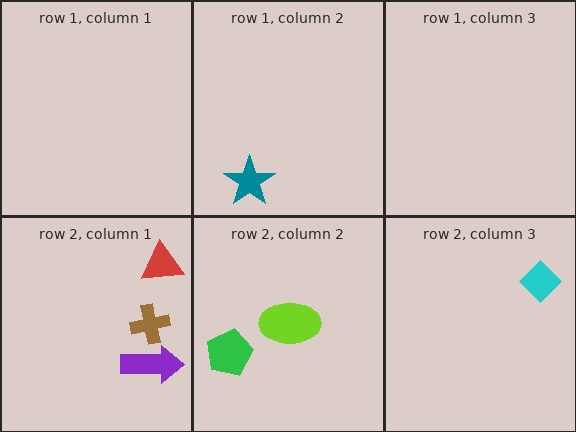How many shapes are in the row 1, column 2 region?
1.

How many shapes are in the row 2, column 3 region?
1.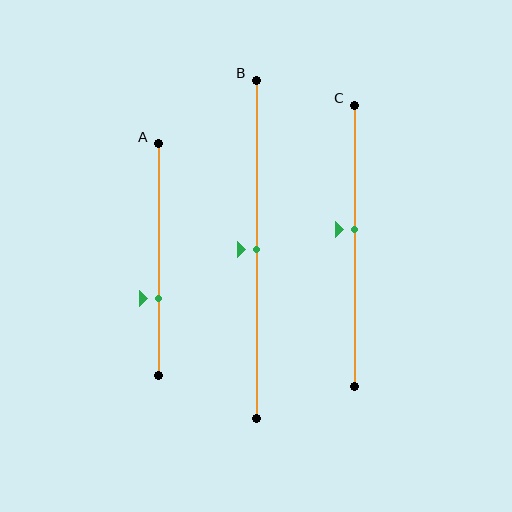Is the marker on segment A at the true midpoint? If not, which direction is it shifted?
No, the marker on segment A is shifted downward by about 17% of the segment length.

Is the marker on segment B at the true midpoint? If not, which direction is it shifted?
Yes, the marker on segment B is at the true midpoint.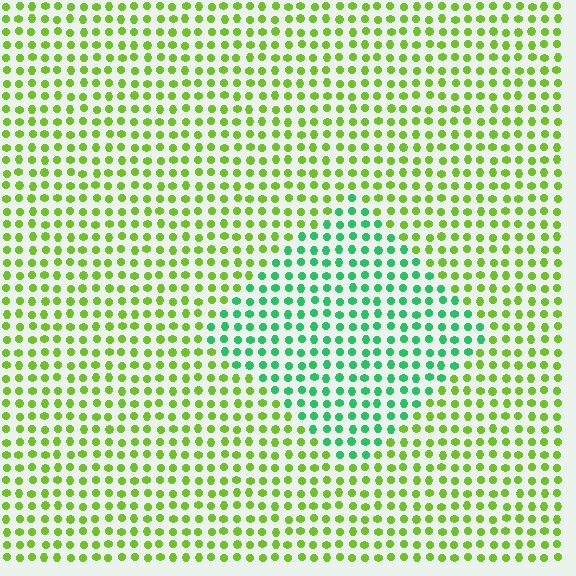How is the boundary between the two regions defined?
The boundary is defined purely by a slight shift in hue (about 52 degrees). Spacing, size, and orientation are identical on both sides.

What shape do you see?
I see a diamond.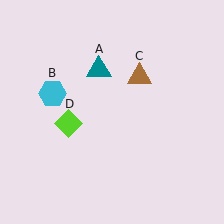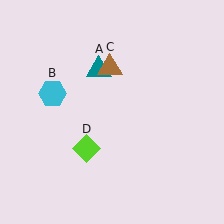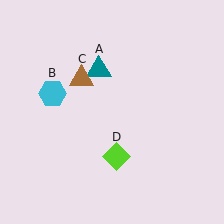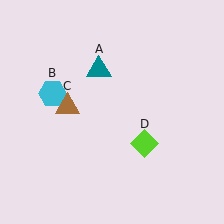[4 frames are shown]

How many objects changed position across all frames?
2 objects changed position: brown triangle (object C), lime diamond (object D).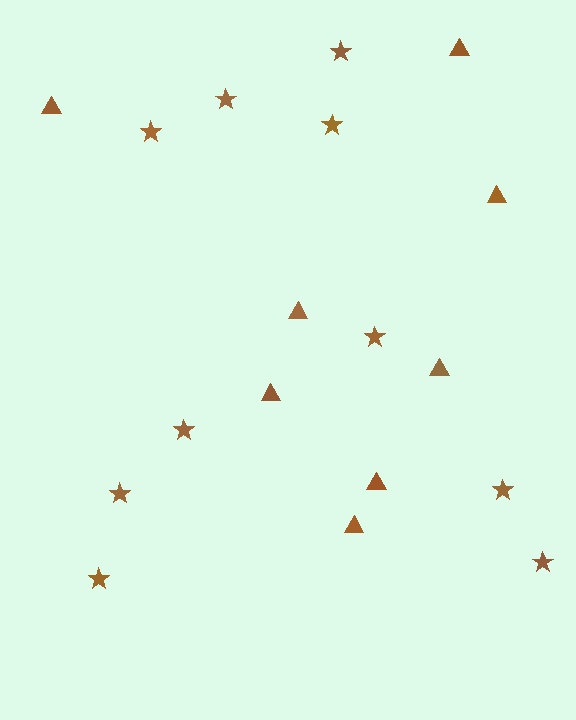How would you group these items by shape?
There are 2 groups: one group of triangles (8) and one group of stars (10).